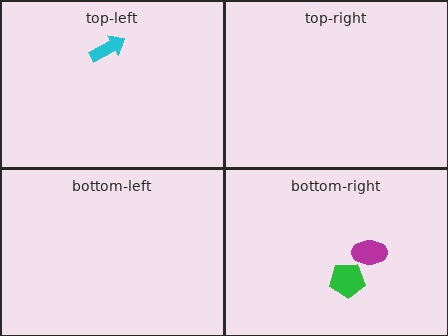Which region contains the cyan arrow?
The top-left region.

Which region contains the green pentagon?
The bottom-right region.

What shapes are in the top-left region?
The cyan arrow.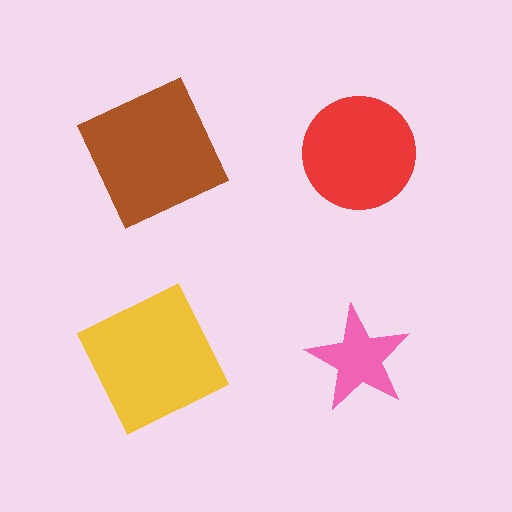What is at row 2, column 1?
A yellow square.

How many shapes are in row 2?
2 shapes.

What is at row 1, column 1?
A brown square.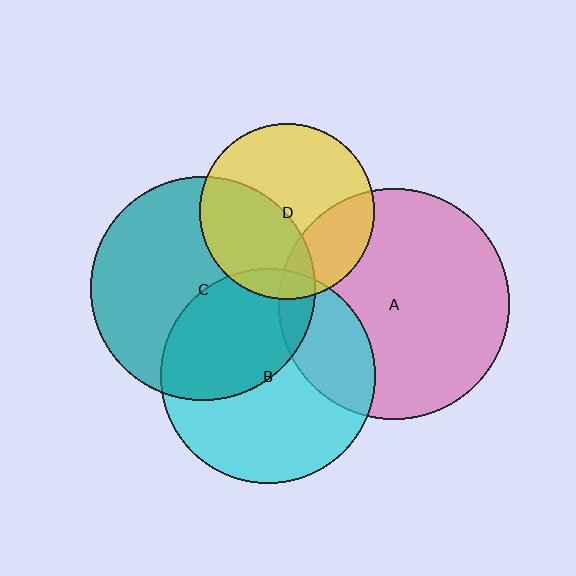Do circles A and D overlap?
Yes.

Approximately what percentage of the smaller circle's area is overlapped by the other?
Approximately 25%.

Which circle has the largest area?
Circle A (pink).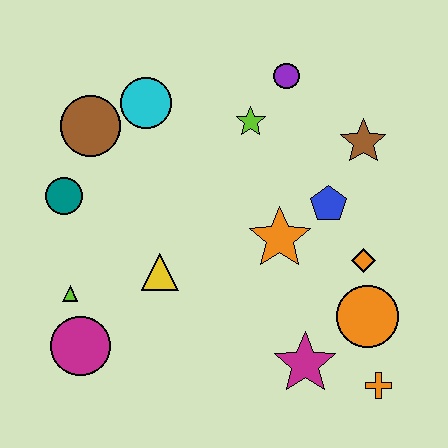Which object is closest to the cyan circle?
The brown circle is closest to the cyan circle.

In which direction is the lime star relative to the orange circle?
The lime star is above the orange circle.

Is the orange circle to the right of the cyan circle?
Yes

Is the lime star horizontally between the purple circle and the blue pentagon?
No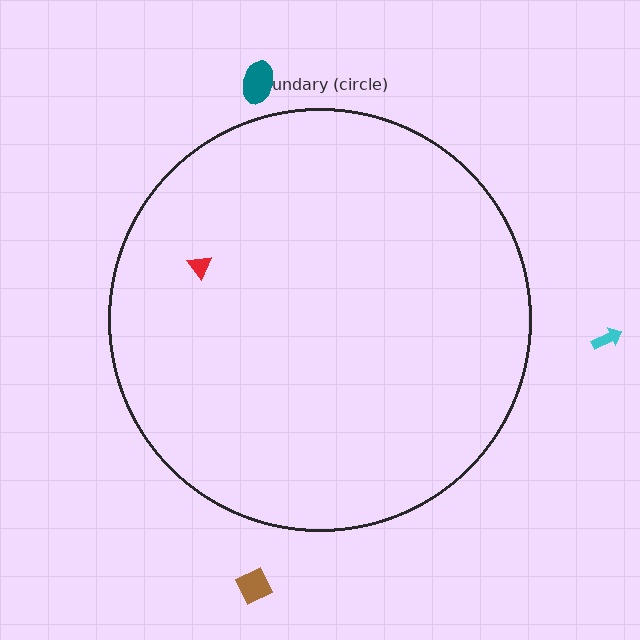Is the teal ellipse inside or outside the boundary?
Outside.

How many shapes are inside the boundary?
1 inside, 3 outside.